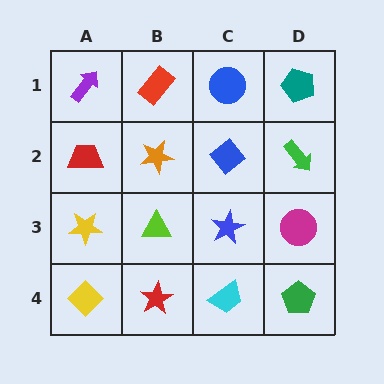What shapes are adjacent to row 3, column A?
A red trapezoid (row 2, column A), a yellow diamond (row 4, column A), a lime triangle (row 3, column B).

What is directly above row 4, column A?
A yellow star.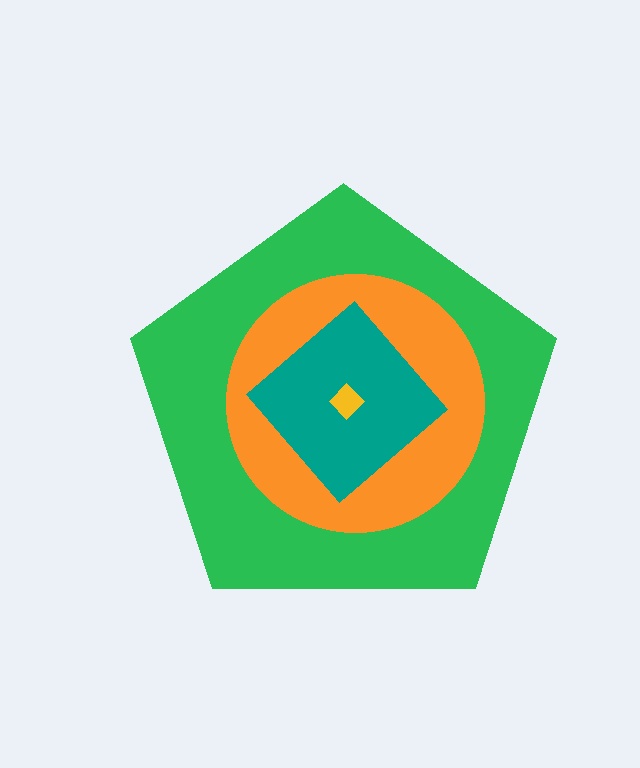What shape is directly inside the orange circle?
The teal diamond.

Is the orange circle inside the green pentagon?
Yes.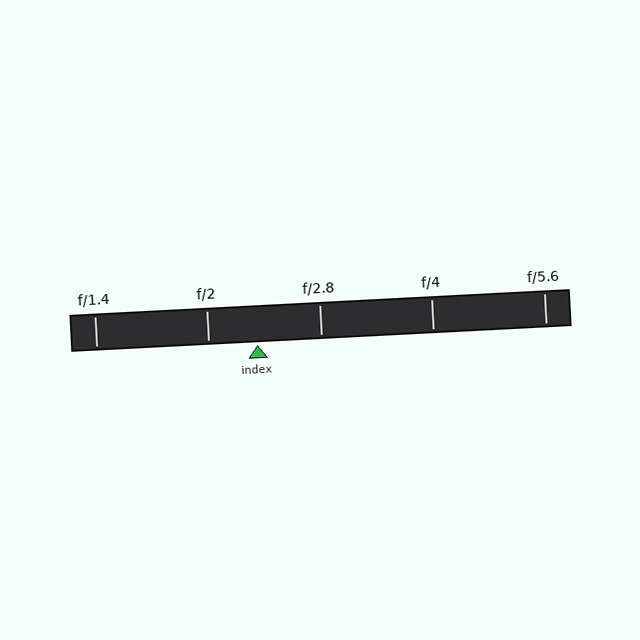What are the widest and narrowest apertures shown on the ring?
The widest aperture shown is f/1.4 and the narrowest is f/5.6.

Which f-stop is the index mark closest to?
The index mark is closest to f/2.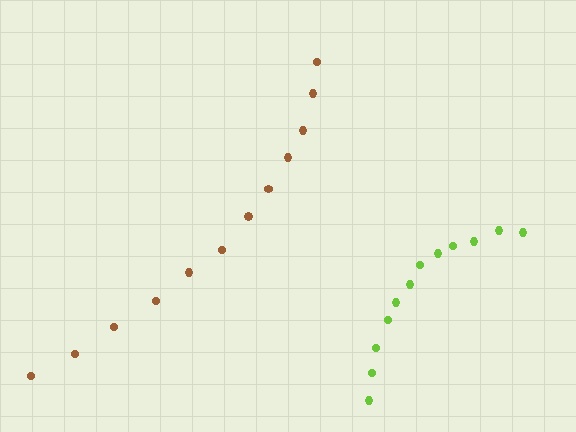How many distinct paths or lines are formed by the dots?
There are 2 distinct paths.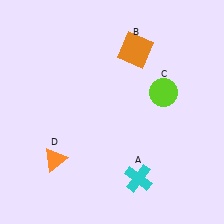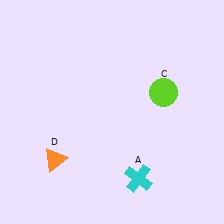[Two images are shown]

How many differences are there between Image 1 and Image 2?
There is 1 difference between the two images.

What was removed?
The orange square (B) was removed in Image 2.